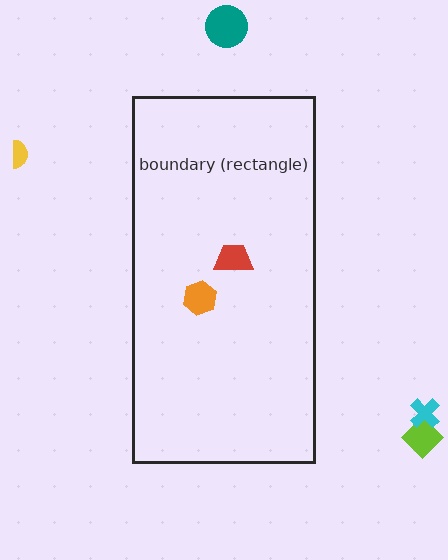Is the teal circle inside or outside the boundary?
Outside.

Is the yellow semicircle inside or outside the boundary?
Outside.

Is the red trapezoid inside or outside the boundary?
Inside.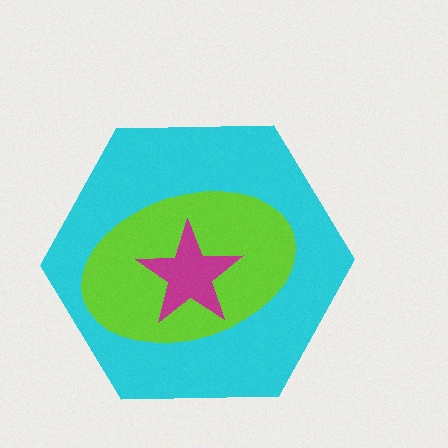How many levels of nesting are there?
3.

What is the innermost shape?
The magenta star.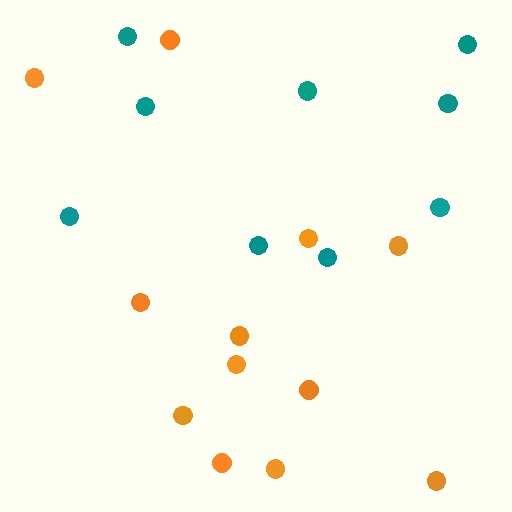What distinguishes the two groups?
There are 2 groups: one group of orange circles (12) and one group of teal circles (9).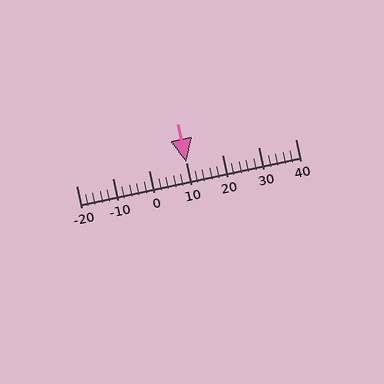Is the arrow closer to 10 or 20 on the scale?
The arrow is closer to 10.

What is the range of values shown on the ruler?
The ruler shows values from -20 to 40.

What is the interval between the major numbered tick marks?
The major tick marks are spaced 10 units apart.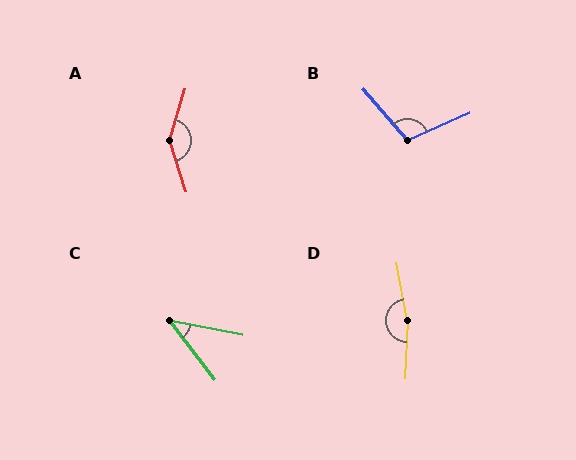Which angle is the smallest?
C, at approximately 41 degrees.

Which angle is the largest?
D, at approximately 167 degrees.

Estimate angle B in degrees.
Approximately 107 degrees.